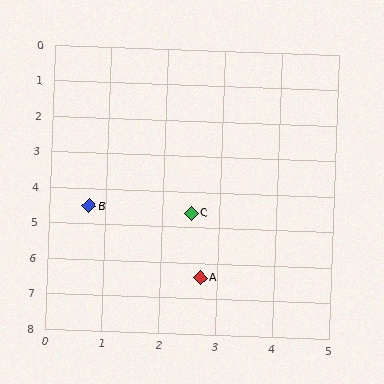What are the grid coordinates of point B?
Point B is at approximately (0.7, 4.5).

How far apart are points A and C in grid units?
Points A and C are about 1.8 grid units apart.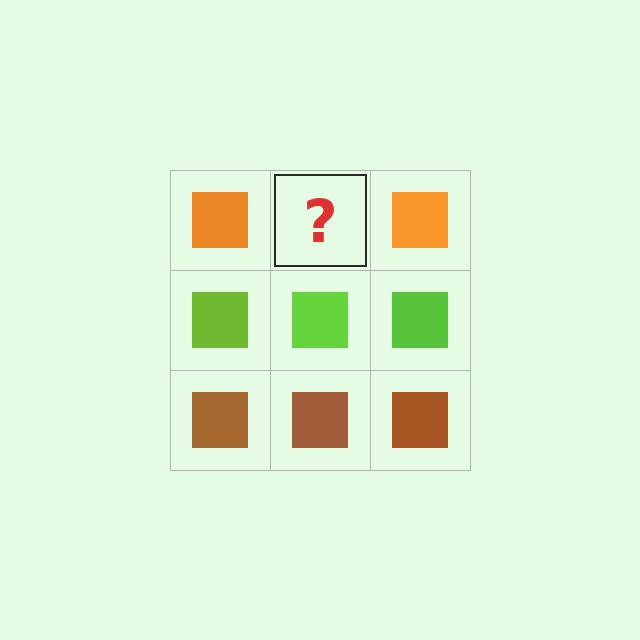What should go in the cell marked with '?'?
The missing cell should contain an orange square.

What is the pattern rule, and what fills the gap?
The rule is that each row has a consistent color. The gap should be filled with an orange square.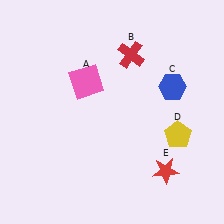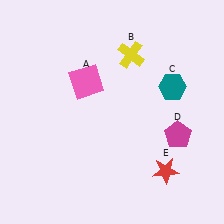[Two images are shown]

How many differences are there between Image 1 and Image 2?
There are 3 differences between the two images.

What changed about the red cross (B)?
In Image 1, B is red. In Image 2, it changed to yellow.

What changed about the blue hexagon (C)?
In Image 1, C is blue. In Image 2, it changed to teal.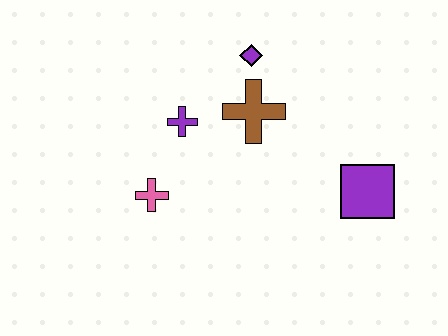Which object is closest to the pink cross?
The purple cross is closest to the pink cross.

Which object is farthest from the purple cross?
The purple square is farthest from the purple cross.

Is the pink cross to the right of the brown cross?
No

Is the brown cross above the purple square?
Yes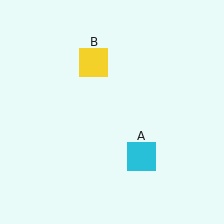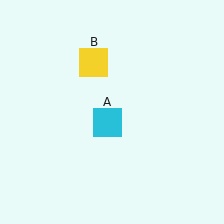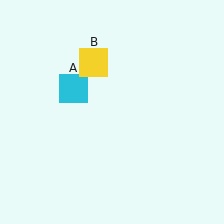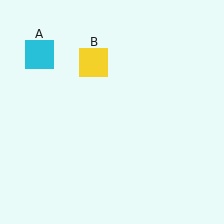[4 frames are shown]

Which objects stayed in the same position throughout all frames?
Yellow square (object B) remained stationary.